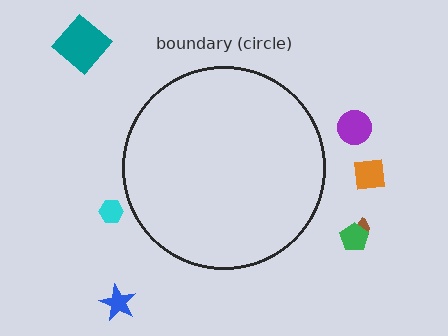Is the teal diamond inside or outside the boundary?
Outside.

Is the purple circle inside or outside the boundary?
Outside.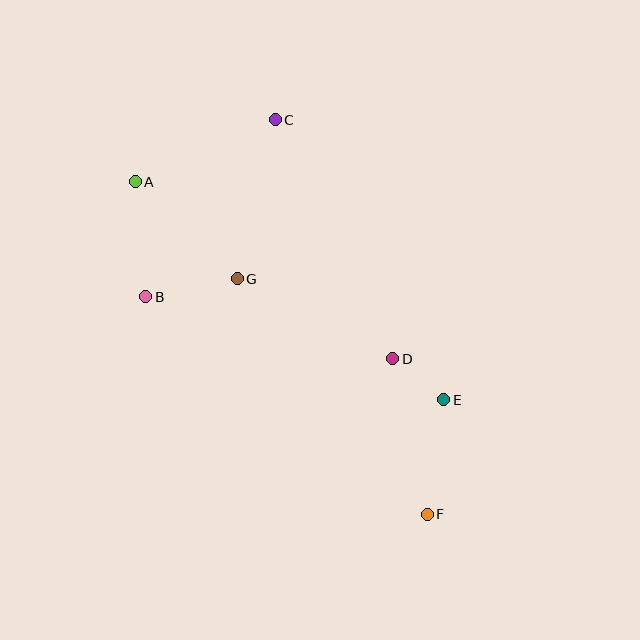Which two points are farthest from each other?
Points A and F are farthest from each other.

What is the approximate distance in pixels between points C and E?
The distance between C and E is approximately 327 pixels.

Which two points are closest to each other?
Points D and E are closest to each other.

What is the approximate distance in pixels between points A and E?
The distance between A and E is approximately 378 pixels.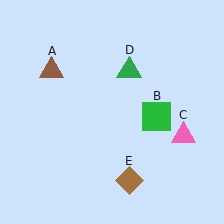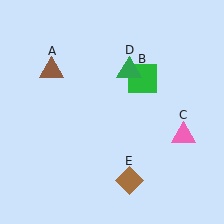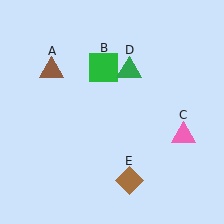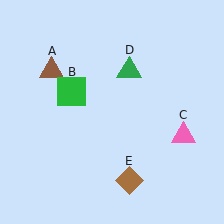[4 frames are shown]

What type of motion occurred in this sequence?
The green square (object B) rotated counterclockwise around the center of the scene.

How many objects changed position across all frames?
1 object changed position: green square (object B).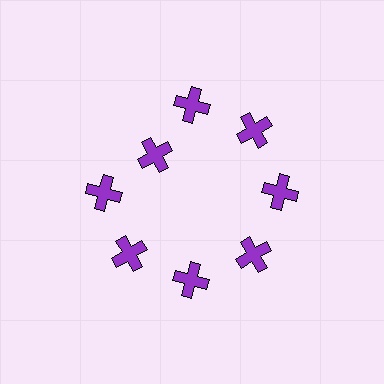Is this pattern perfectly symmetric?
No. The 8 purple crosses are arranged in a ring, but one element near the 10 o'clock position is pulled inward toward the center, breaking the 8-fold rotational symmetry.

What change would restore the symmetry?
The symmetry would be restored by moving it outward, back onto the ring so that all 8 crosses sit at equal angles and equal distance from the center.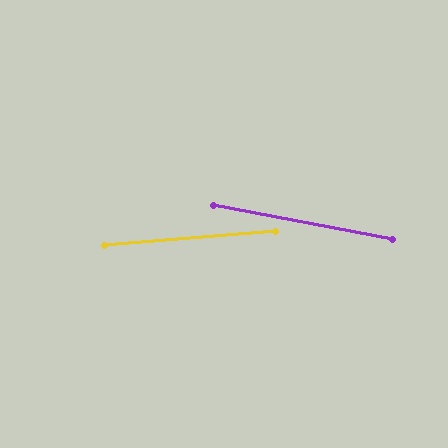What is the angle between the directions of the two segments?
Approximately 15 degrees.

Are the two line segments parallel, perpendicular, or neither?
Neither parallel nor perpendicular — they differ by about 15°.